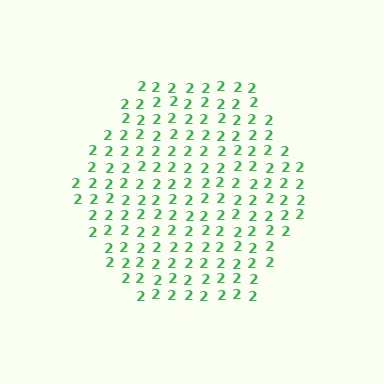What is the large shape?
The large shape is a hexagon.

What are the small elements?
The small elements are digit 2's.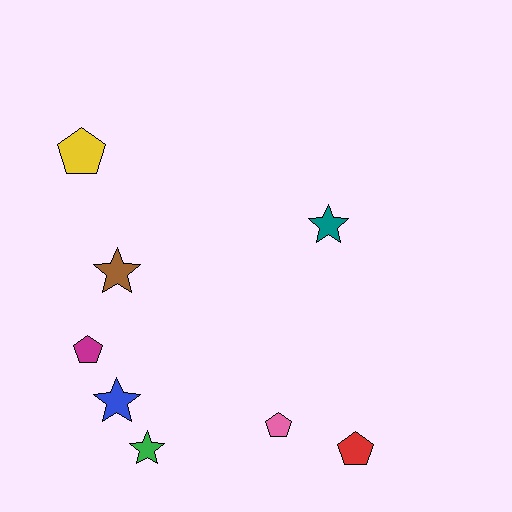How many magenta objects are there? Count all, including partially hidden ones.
There is 1 magenta object.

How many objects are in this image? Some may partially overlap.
There are 8 objects.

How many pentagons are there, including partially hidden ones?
There are 4 pentagons.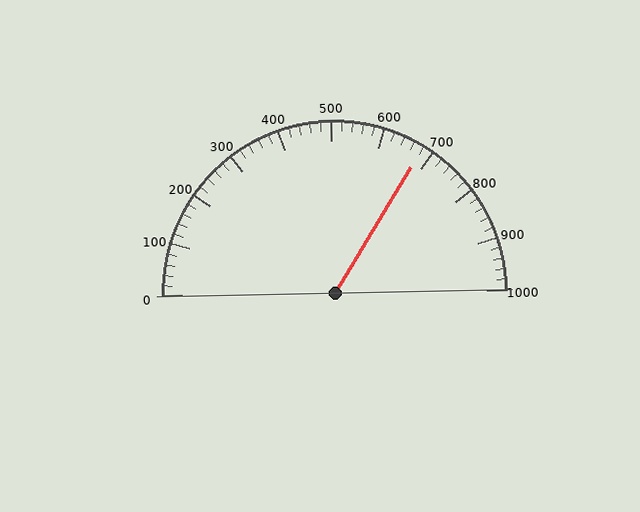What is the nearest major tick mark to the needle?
The nearest major tick mark is 700.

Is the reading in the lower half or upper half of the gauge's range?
The reading is in the upper half of the range (0 to 1000).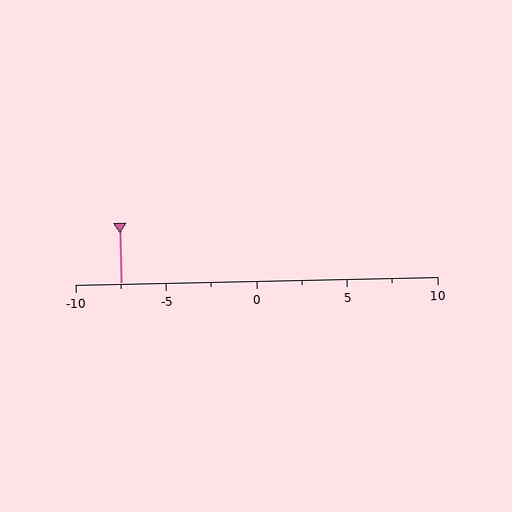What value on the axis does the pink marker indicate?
The marker indicates approximately -7.5.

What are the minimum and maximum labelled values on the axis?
The axis runs from -10 to 10.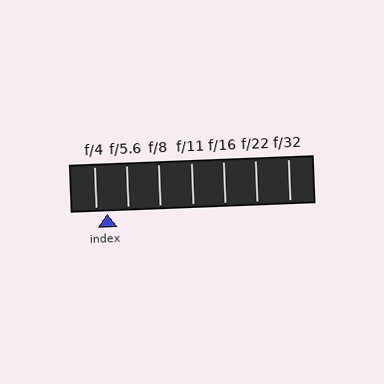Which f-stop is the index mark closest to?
The index mark is closest to f/4.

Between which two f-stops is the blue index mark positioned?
The index mark is between f/4 and f/5.6.